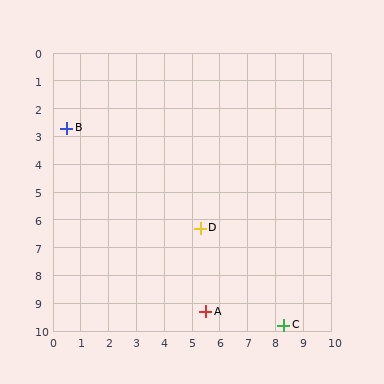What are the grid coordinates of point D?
Point D is at approximately (5.3, 6.3).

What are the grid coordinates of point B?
Point B is at approximately (0.5, 2.7).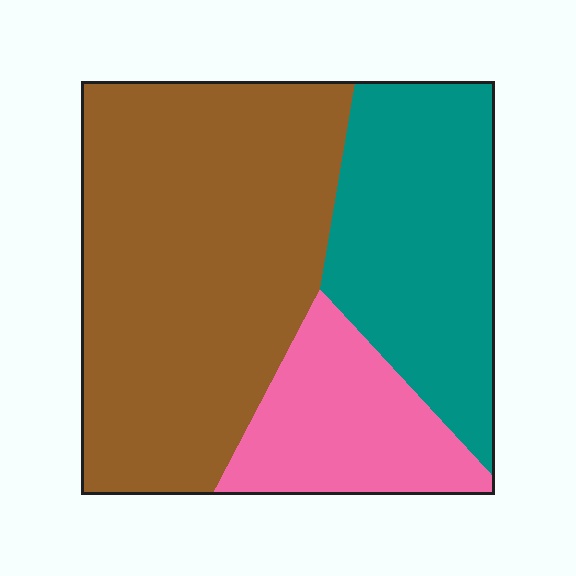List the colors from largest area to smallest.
From largest to smallest: brown, teal, pink.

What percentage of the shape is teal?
Teal covers around 30% of the shape.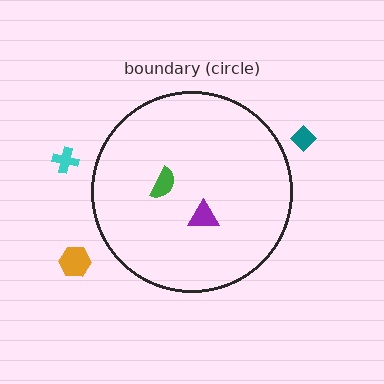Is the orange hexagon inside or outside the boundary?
Outside.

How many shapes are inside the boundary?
2 inside, 3 outside.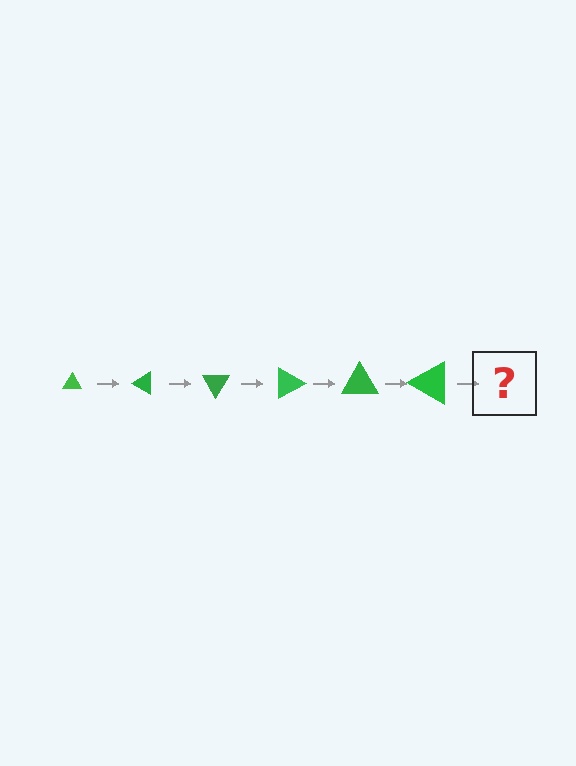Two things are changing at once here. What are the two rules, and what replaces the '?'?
The two rules are that the triangle grows larger each step and it rotates 30 degrees each step. The '?' should be a triangle, larger than the previous one and rotated 180 degrees from the start.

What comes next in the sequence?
The next element should be a triangle, larger than the previous one and rotated 180 degrees from the start.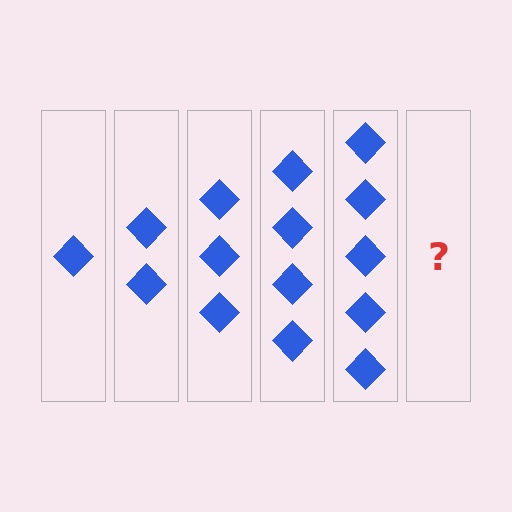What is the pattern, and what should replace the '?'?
The pattern is that each step adds one more diamond. The '?' should be 6 diamonds.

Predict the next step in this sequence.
The next step is 6 diamonds.